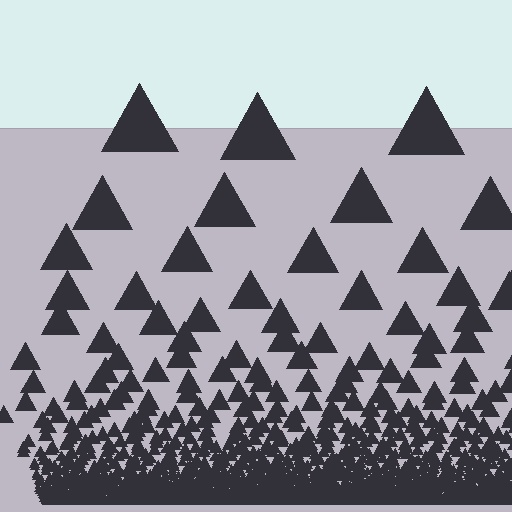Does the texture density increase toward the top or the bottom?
Density increases toward the bottom.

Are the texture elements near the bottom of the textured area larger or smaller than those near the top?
Smaller. The gradient is inverted — elements near the bottom are smaller and denser.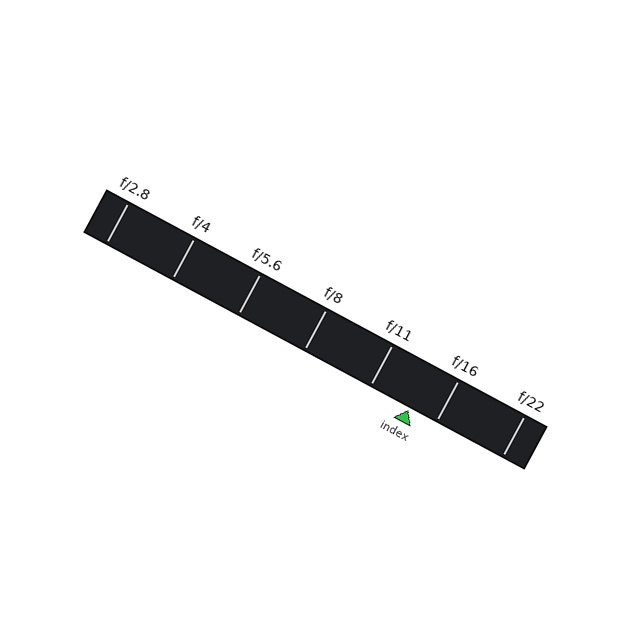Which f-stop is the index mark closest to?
The index mark is closest to f/16.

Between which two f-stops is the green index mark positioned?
The index mark is between f/11 and f/16.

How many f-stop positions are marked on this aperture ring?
There are 7 f-stop positions marked.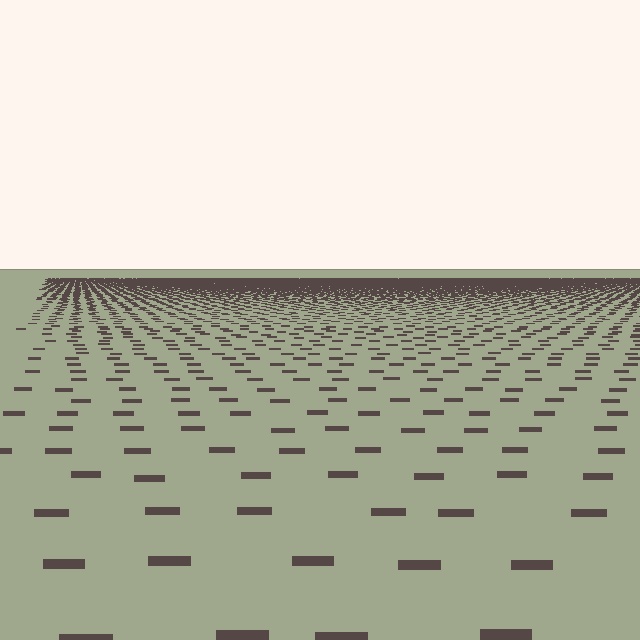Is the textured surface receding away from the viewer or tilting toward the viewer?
The surface is receding away from the viewer. Texture elements get smaller and denser toward the top.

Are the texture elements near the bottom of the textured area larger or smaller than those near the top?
Larger. Near the bottom, elements are closer to the viewer and appear at a bigger on-screen size.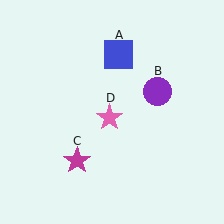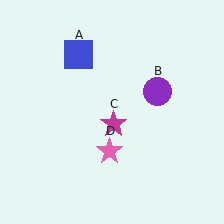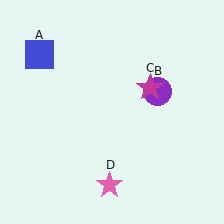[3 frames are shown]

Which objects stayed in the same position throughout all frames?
Purple circle (object B) remained stationary.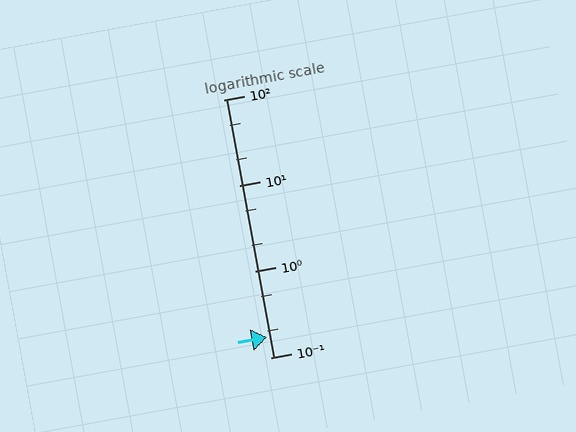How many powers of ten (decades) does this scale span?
The scale spans 3 decades, from 0.1 to 100.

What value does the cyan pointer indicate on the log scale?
The pointer indicates approximately 0.17.